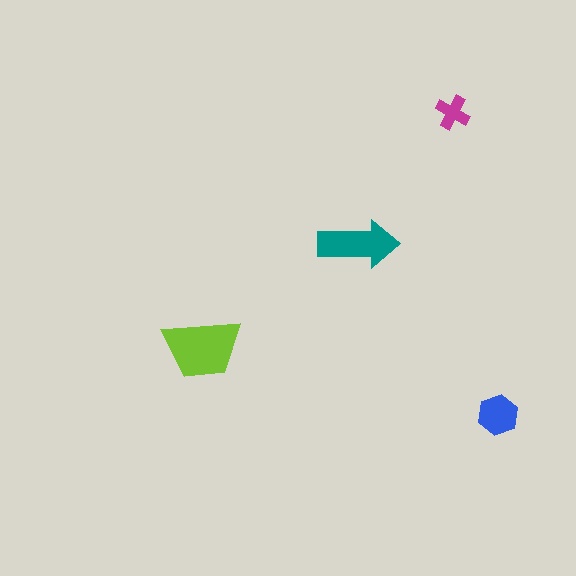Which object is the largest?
The lime trapezoid.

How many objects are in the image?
There are 4 objects in the image.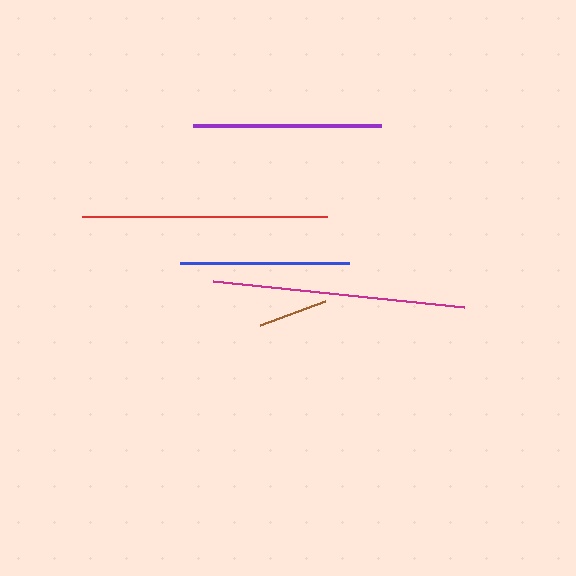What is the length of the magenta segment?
The magenta segment is approximately 253 pixels long.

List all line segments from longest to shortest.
From longest to shortest: magenta, red, purple, blue, brown.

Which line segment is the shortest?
The brown line is the shortest at approximately 69 pixels.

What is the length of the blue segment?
The blue segment is approximately 169 pixels long.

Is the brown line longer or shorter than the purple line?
The purple line is longer than the brown line.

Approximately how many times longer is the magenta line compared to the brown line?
The magenta line is approximately 3.6 times the length of the brown line.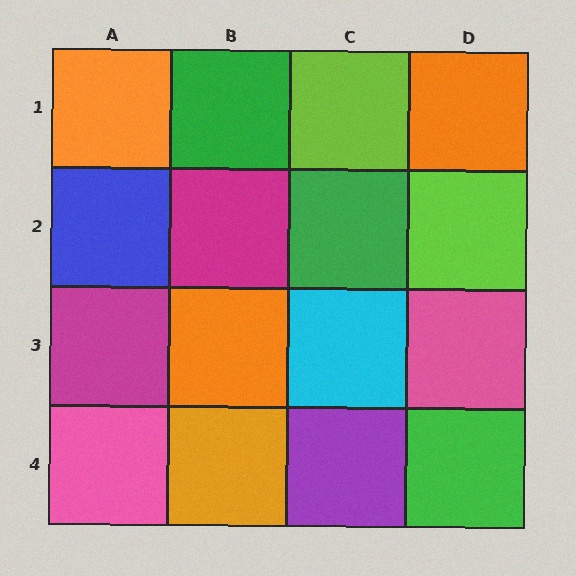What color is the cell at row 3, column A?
Magenta.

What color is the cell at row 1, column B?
Green.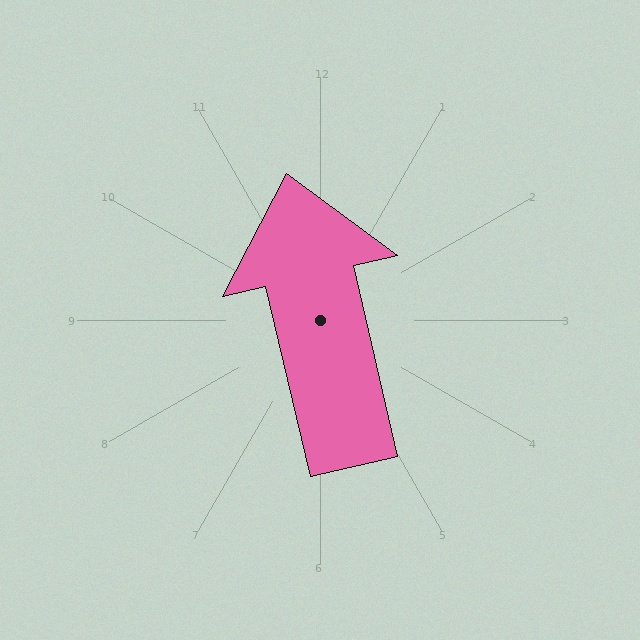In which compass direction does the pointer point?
North.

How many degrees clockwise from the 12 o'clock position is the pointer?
Approximately 347 degrees.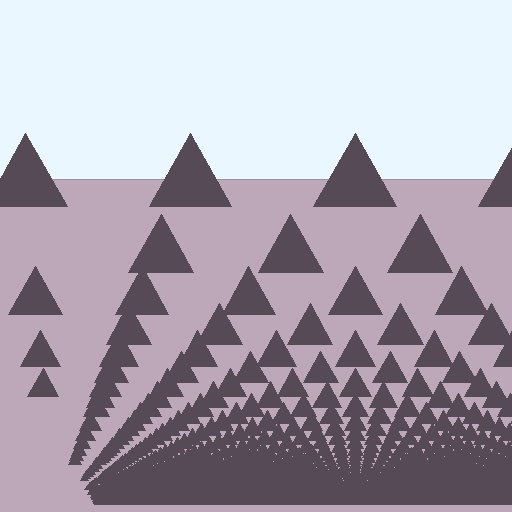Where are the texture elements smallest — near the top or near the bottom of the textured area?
Near the bottom.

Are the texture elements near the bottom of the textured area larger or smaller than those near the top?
Smaller. The gradient is inverted — elements near the bottom are smaller and denser.